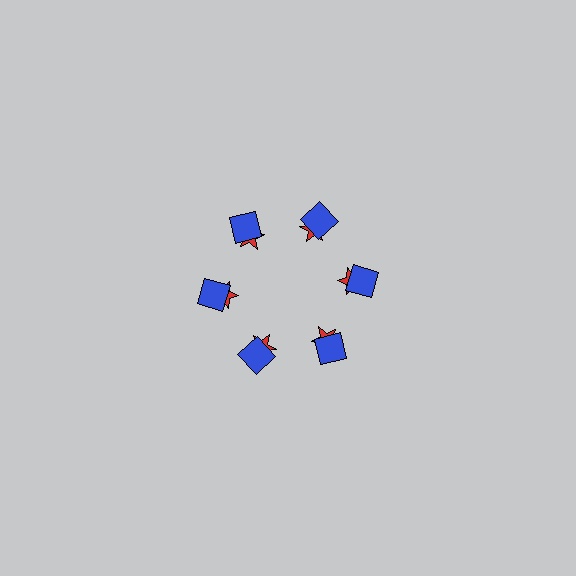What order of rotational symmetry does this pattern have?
This pattern has 6-fold rotational symmetry.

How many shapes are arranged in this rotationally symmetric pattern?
There are 12 shapes, arranged in 6 groups of 2.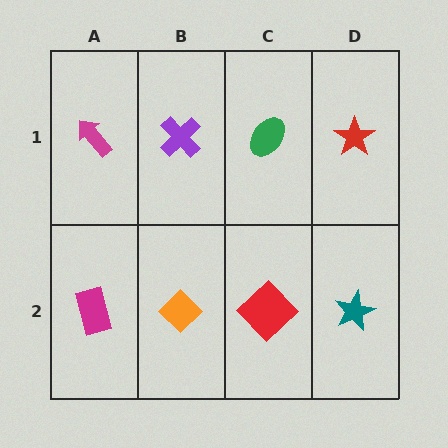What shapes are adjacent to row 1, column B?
An orange diamond (row 2, column B), a magenta arrow (row 1, column A), a green ellipse (row 1, column C).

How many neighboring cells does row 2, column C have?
3.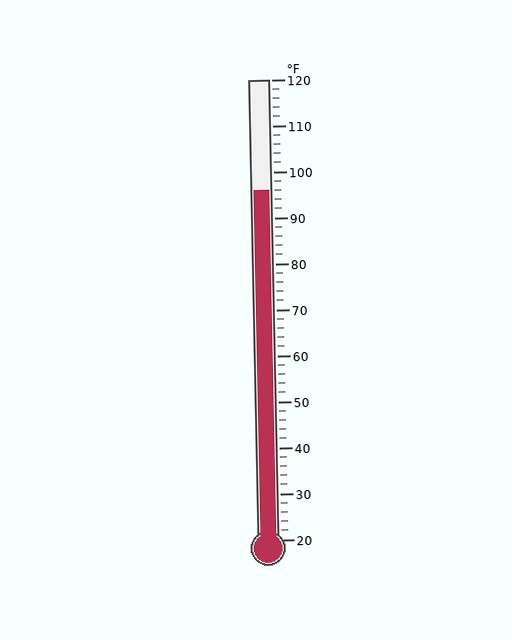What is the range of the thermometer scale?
The thermometer scale ranges from 20°F to 120°F.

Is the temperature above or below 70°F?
The temperature is above 70°F.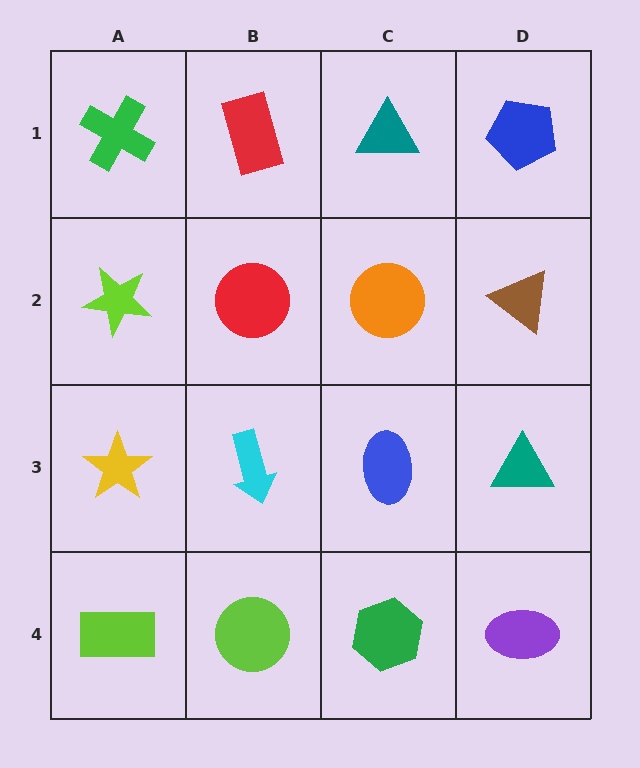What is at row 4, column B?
A lime circle.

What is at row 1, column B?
A red rectangle.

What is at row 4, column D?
A purple ellipse.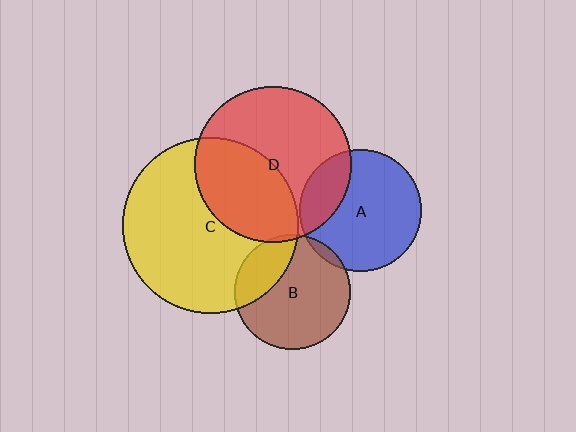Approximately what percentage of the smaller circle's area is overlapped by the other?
Approximately 5%.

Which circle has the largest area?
Circle C (yellow).